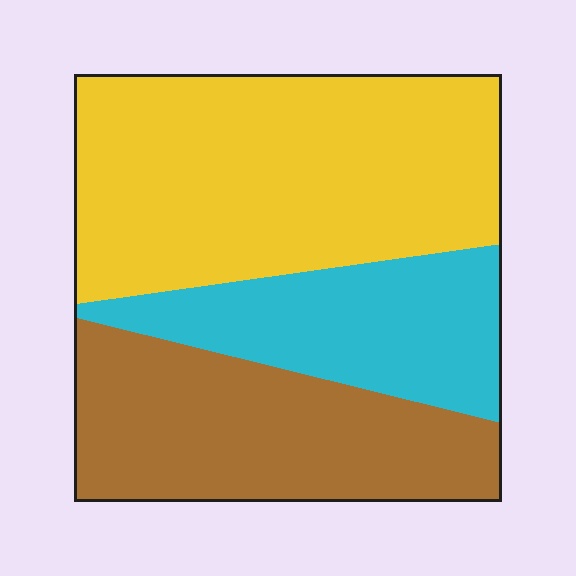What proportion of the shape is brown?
Brown takes up between a quarter and a half of the shape.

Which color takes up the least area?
Cyan, at roughly 20%.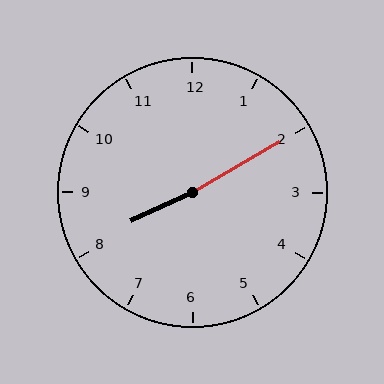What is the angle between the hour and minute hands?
Approximately 175 degrees.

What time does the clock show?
8:10.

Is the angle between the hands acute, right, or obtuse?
It is obtuse.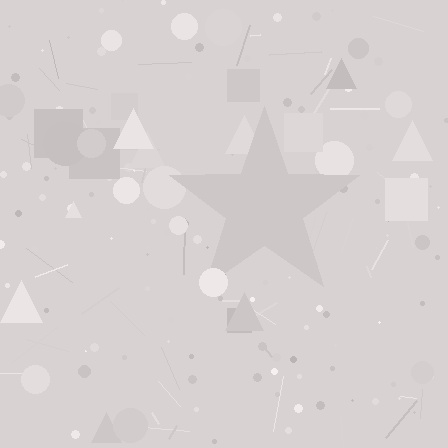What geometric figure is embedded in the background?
A star is embedded in the background.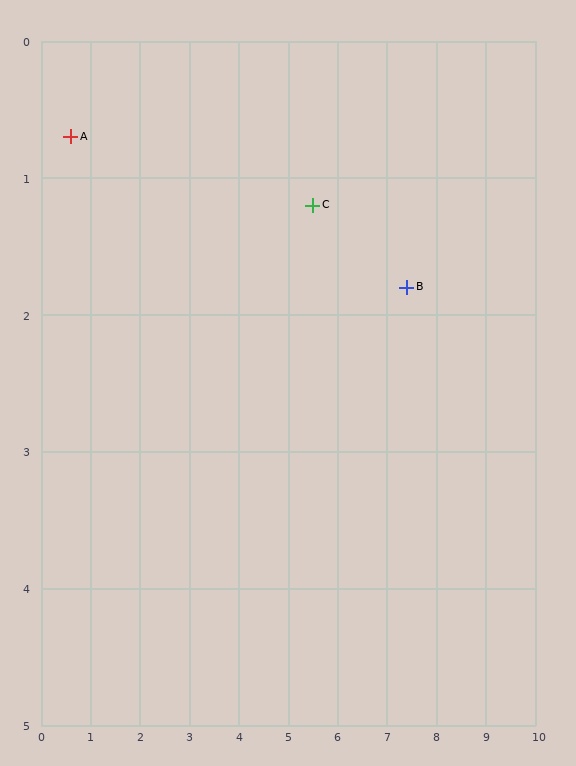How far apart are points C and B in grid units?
Points C and B are about 2.0 grid units apart.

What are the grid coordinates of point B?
Point B is at approximately (7.4, 1.8).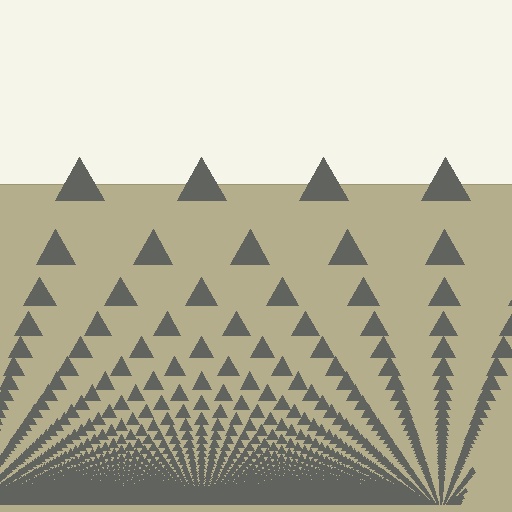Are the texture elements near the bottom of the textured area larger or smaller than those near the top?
Smaller. The gradient is inverted — elements near the bottom are smaller and denser.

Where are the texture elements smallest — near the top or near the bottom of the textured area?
Near the bottom.